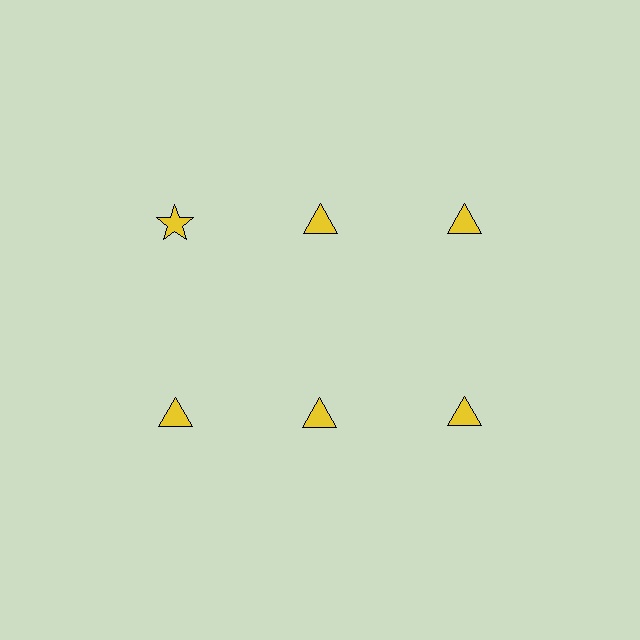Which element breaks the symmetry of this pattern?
The yellow star in the top row, leftmost column breaks the symmetry. All other shapes are yellow triangles.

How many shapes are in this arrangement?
There are 6 shapes arranged in a grid pattern.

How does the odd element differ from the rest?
It has a different shape: star instead of triangle.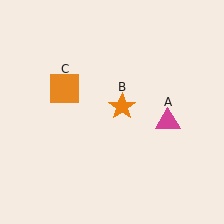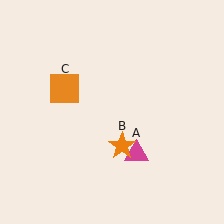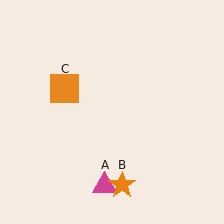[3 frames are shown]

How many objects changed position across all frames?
2 objects changed position: magenta triangle (object A), orange star (object B).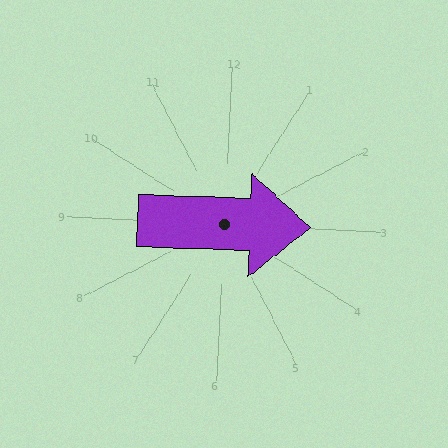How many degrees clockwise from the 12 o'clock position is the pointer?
Approximately 90 degrees.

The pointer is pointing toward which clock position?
Roughly 3 o'clock.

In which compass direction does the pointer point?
East.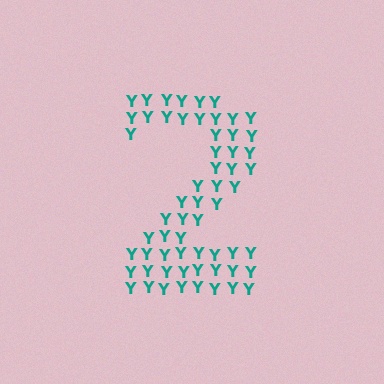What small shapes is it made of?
It is made of small letter Y's.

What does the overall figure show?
The overall figure shows the digit 2.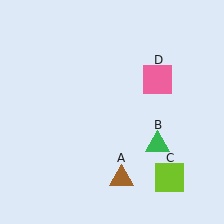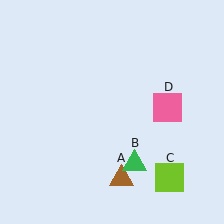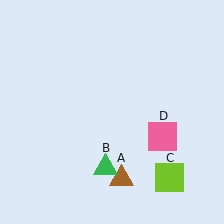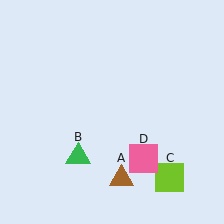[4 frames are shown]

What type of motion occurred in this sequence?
The green triangle (object B), pink square (object D) rotated clockwise around the center of the scene.